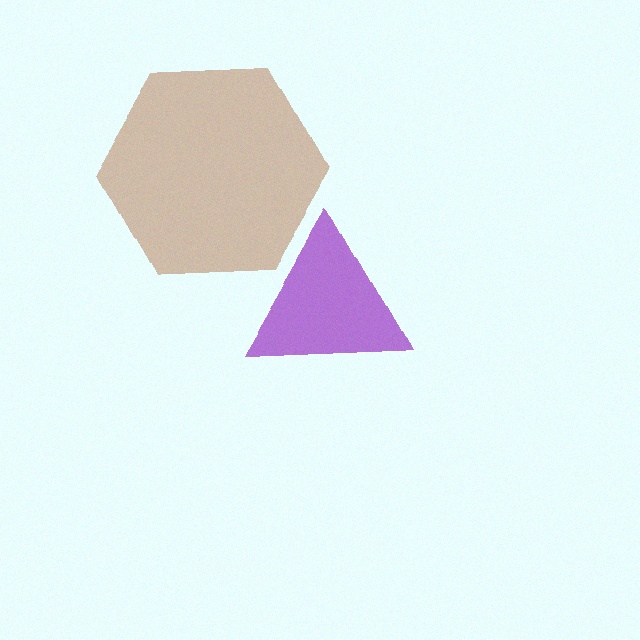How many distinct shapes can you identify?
There are 2 distinct shapes: a brown hexagon, a purple triangle.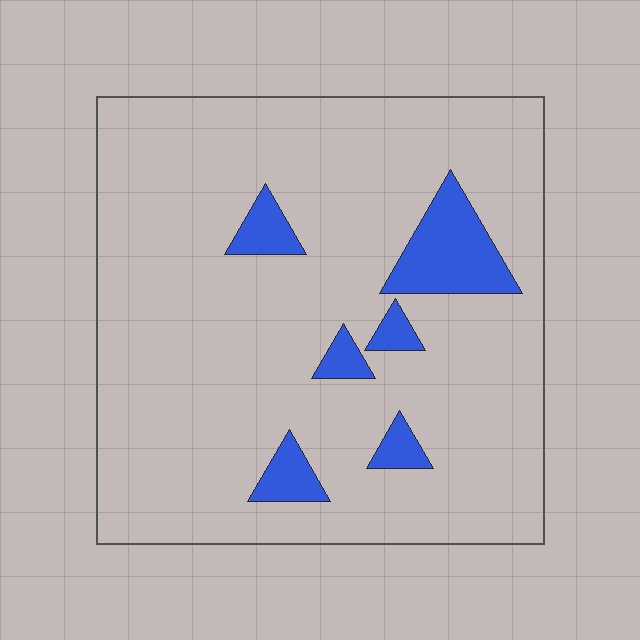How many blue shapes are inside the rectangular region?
6.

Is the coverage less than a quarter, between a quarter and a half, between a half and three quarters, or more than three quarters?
Less than a quarter.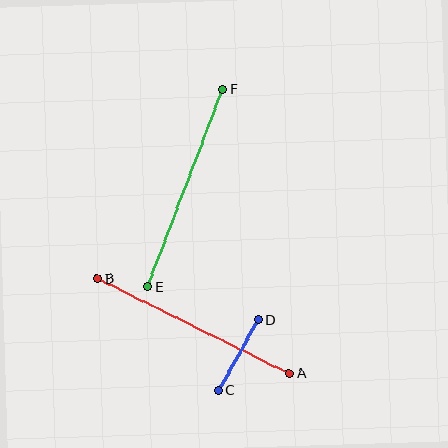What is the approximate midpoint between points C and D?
The midpoint is at approximately (238, 355) pixels.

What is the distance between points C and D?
The distance is approximately 81 pixels.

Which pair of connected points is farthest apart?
Points A and B are farthest apart.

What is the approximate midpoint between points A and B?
The midpoint is at approximately (193, 326) pixels.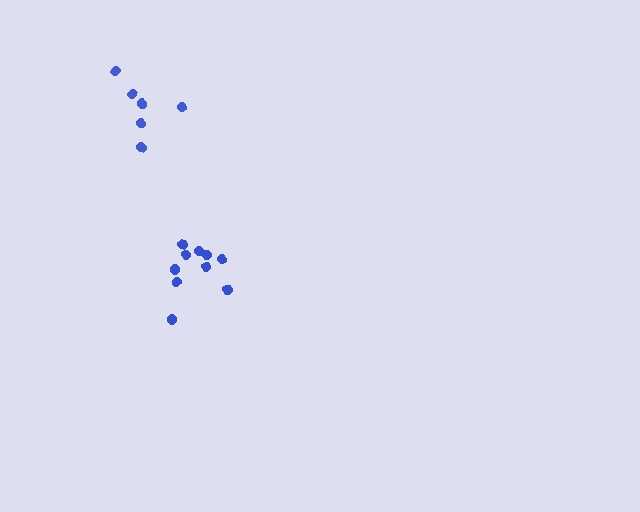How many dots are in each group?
Group 1: 10 dots, Group 2: 6 dots (16 total).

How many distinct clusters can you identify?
There are 2 distinct clusters.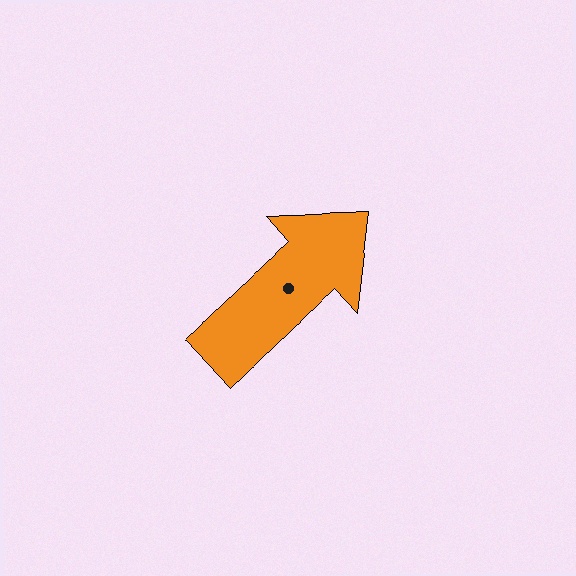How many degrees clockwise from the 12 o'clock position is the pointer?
Approximately 47 degrees.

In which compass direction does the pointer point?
Northeast.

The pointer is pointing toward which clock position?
Roughly 2 o'clock.